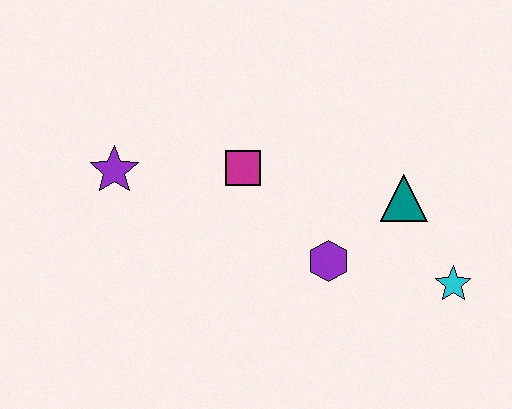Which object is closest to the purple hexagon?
The teal triangle is closest to the purple hexagon.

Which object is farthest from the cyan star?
The purple star is farthest from the cyan star.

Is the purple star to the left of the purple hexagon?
Yes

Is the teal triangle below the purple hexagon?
No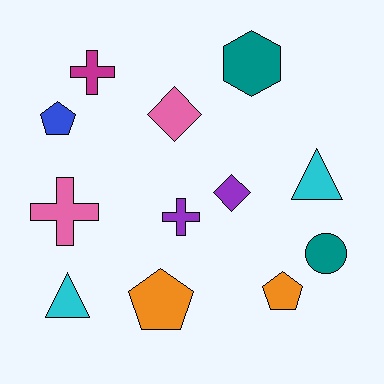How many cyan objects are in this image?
There are 2 cyan objects.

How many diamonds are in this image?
There are 2 diamonds.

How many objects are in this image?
There are 12 objects.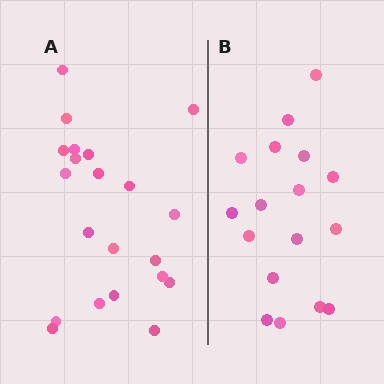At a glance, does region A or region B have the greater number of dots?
Region A (the left region) has more dots.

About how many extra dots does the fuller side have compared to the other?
Region A has about 4 more dots than region B.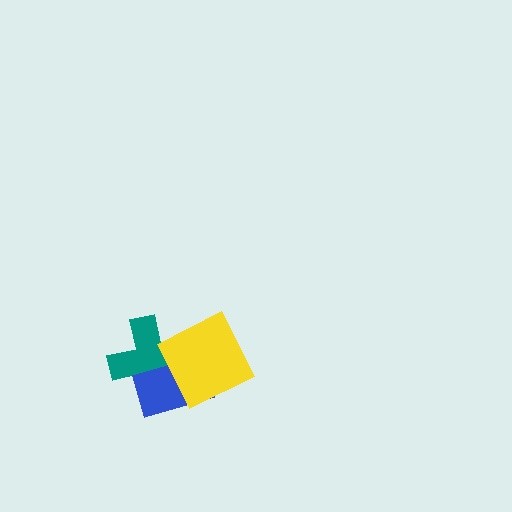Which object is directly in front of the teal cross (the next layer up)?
The blue rectangle is directly in front of the teal cross.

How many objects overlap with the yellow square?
2 objects overlap with the yellow square.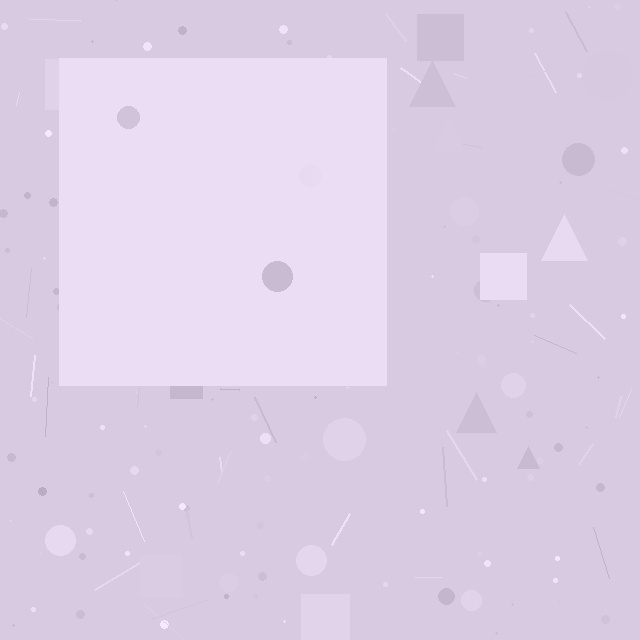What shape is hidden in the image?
A square is hidden in the image.